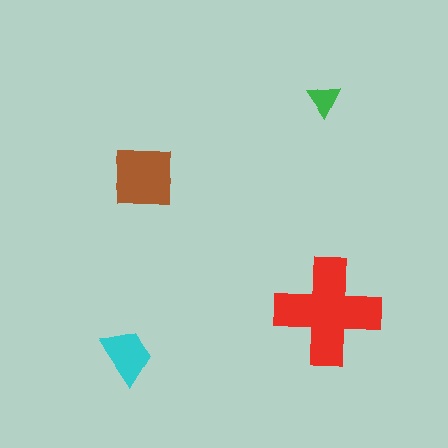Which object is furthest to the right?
The red cross is rightmost.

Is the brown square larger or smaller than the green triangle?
Larger.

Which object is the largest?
The red cross.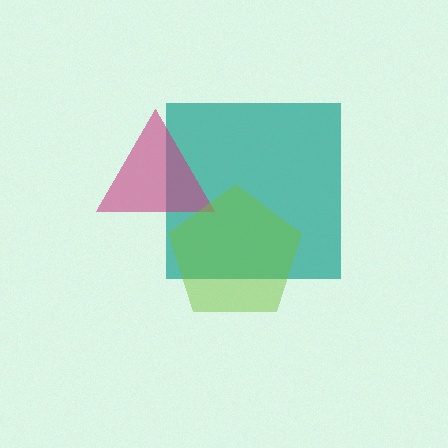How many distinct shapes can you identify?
There are 3 distinct shapes: a teal square, a magenta triangle, a lime pentagon.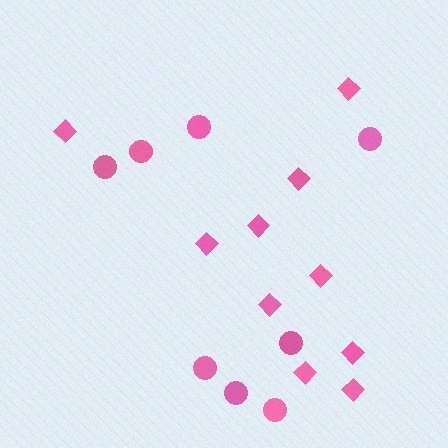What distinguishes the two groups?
There are 2 groups: one group of diamonds (10) and one group of circles (8).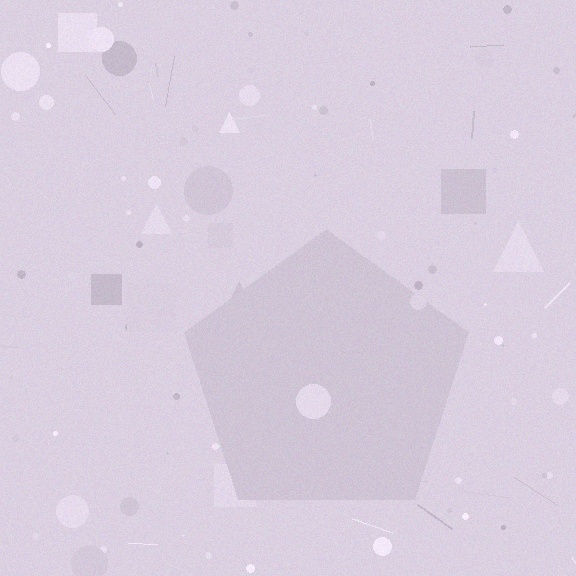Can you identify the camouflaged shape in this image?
The camouflaged shape is a pentagon.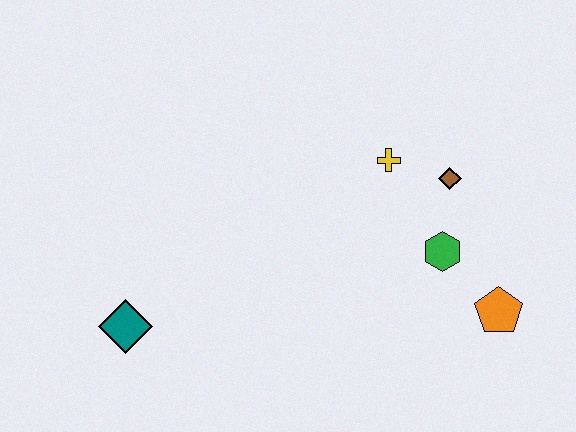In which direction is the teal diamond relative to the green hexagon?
The teal diamond is to the left of the green hexagon.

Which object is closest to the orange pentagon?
The green hexagon is closest to the orange pentagon.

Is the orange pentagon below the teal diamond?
No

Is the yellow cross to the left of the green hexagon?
Yes